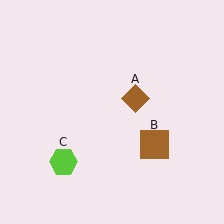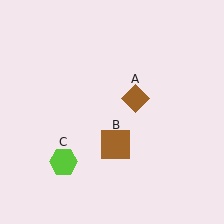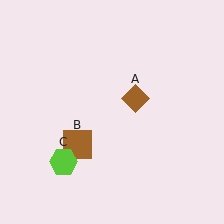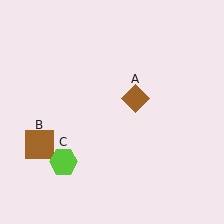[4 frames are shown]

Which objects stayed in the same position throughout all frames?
Brown diamond (object A) and lime hexagon (object C) remained stationary.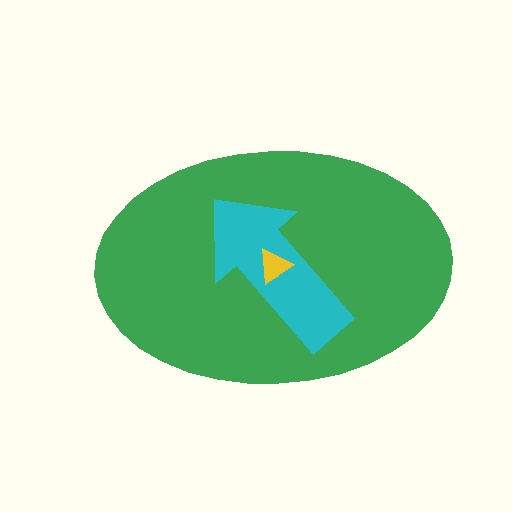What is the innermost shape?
The yellow triangle.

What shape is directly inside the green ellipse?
The cyan arrow.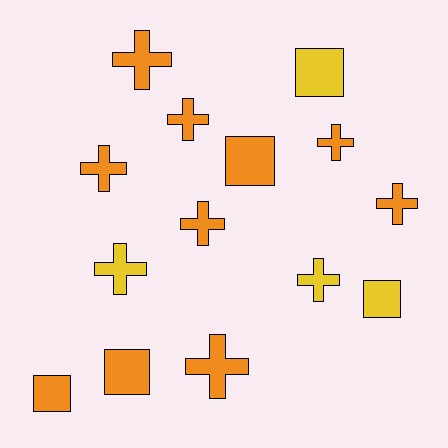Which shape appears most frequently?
Cross, with 9 objects.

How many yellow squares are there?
There are 2 yellow squares.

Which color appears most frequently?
Orange, with 10 objects.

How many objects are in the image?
There are 14 objects.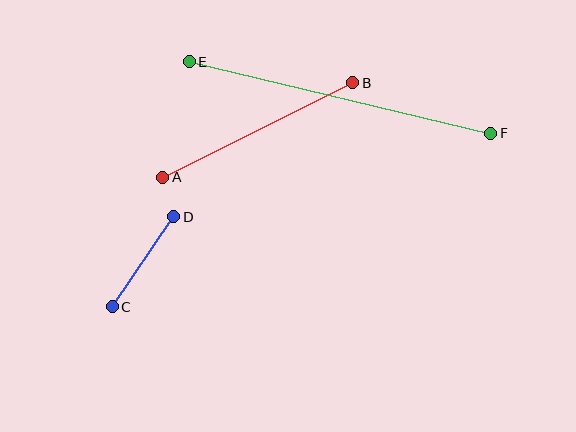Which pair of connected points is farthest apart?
Points E and F are farthest apart.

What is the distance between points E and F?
The distance is approximately 310 pixels.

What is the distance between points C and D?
The distance is approximately 109 pixels.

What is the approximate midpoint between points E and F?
The midpoint is at approximately (340, 98) pixels.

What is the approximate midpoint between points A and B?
The midpoint is at approximately (258, 130) pixels.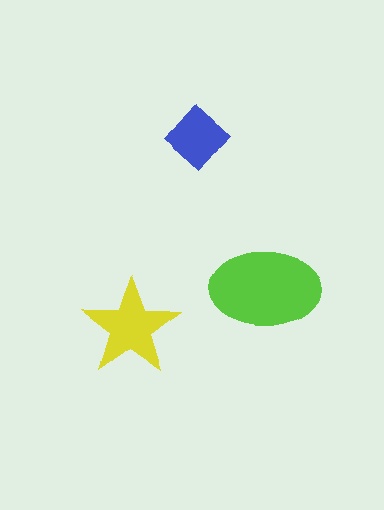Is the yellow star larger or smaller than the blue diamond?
Larger.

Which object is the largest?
The lime ellipse.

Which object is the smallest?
The blue diamond.